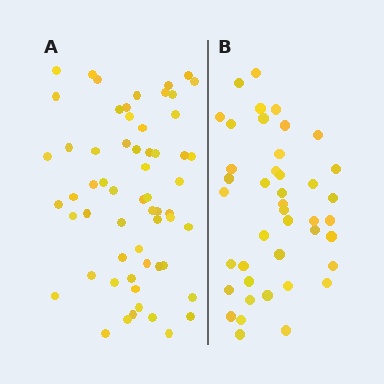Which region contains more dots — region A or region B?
Region A (the left region) has more dots.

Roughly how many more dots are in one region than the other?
Region A has approximately 20 more dots than region B.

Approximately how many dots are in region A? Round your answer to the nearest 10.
About 60 dots.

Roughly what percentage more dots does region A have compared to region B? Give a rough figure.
About 45% more.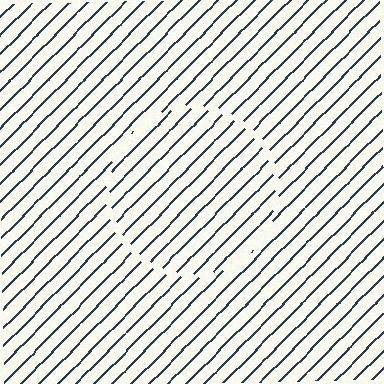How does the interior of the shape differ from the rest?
The interior of the shape contains the same grating, shifted by half a period — the contour is defined by the phase discontinuity where line-ends from the inner and outer gratings abut.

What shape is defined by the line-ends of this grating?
An illusory circle. The interior of the shape contains the same grating, shifted by half a period — the contour is defined by the phase discontinuity where line-ends from the inner and outer gratings abut.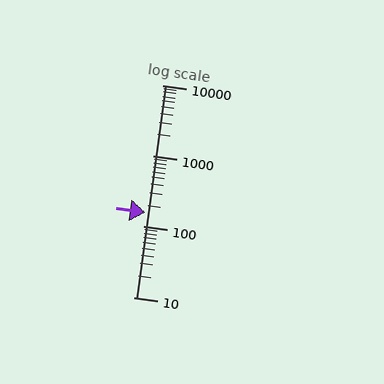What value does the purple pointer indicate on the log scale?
The pointer indicates approximately 160.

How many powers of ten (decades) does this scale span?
The scale spans 3 decades, from 10 to 10000.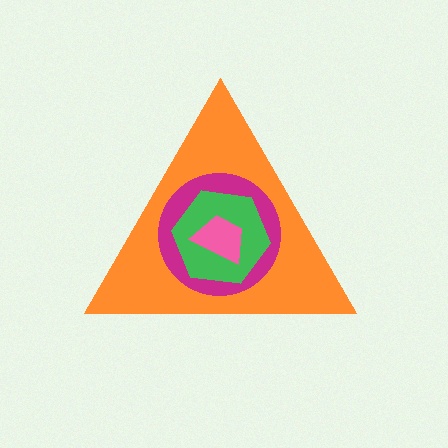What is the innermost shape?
The pink trapezoid.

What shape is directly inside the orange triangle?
The magenta circle.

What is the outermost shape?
The orange triangle.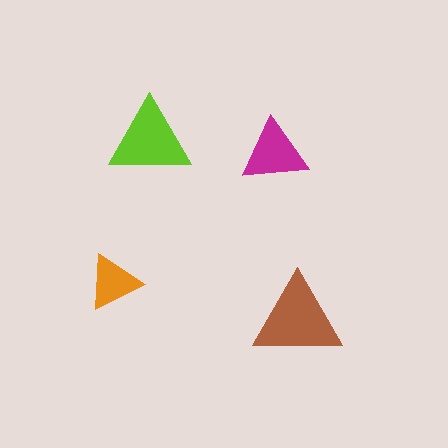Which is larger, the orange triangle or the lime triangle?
The lime one.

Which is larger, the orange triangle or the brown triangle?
The brown one.